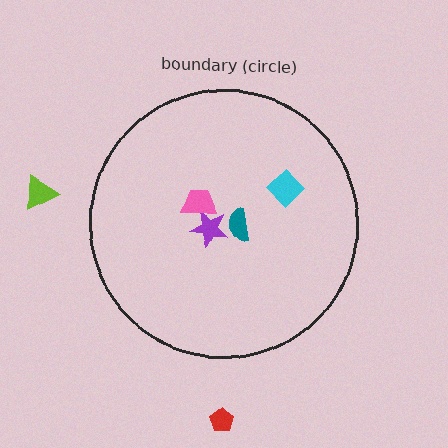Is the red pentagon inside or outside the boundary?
Outside.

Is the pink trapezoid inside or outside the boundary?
Inside.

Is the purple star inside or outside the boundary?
Inside.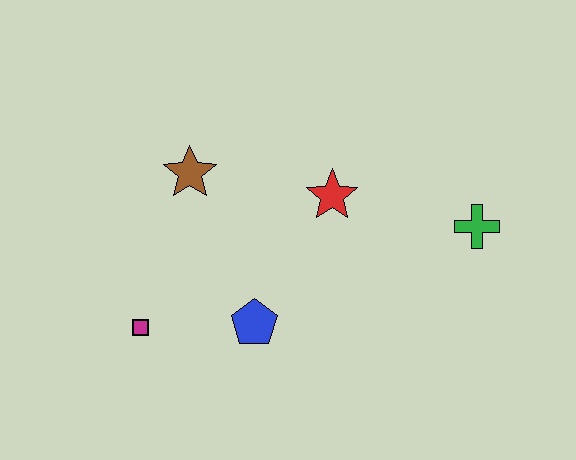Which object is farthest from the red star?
The magenta square is farthest from the red star.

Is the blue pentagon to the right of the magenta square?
Yes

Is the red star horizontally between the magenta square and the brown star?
No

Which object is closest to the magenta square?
The blue pentagon is closest to the magenta square.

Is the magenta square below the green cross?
Yes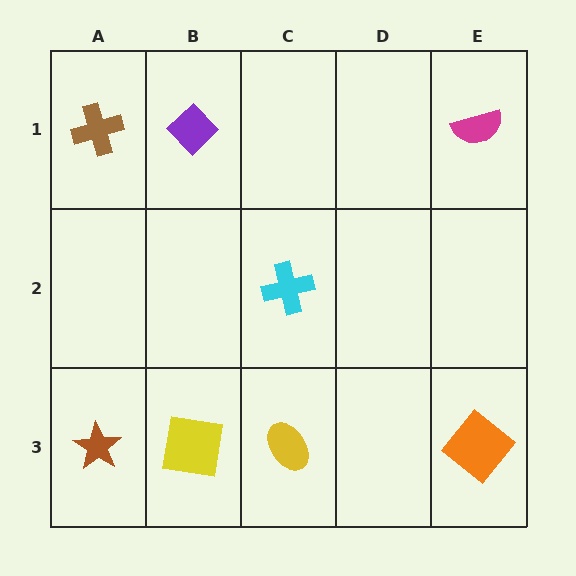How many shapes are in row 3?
4 shapes.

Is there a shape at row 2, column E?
No, that cell is empty.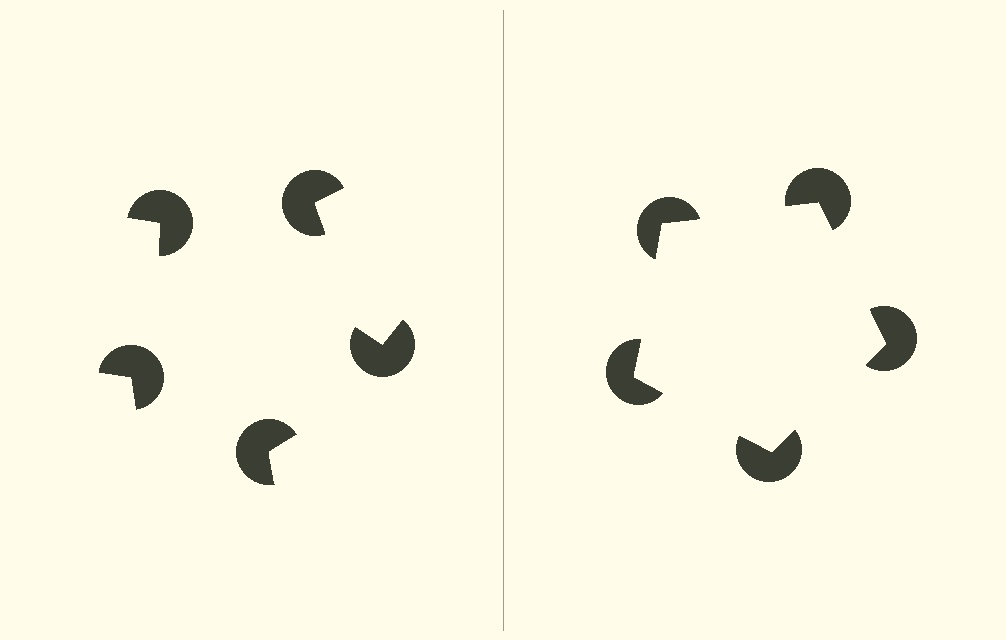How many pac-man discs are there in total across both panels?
10 — 5 on each side.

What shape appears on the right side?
An illusory pentagon.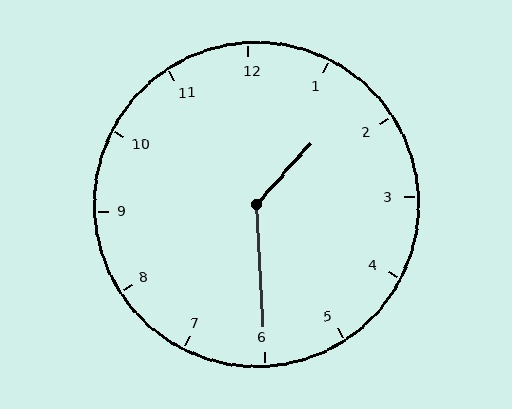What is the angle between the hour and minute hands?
Approximately 135 degrees.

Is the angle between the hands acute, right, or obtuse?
It is obtuse.